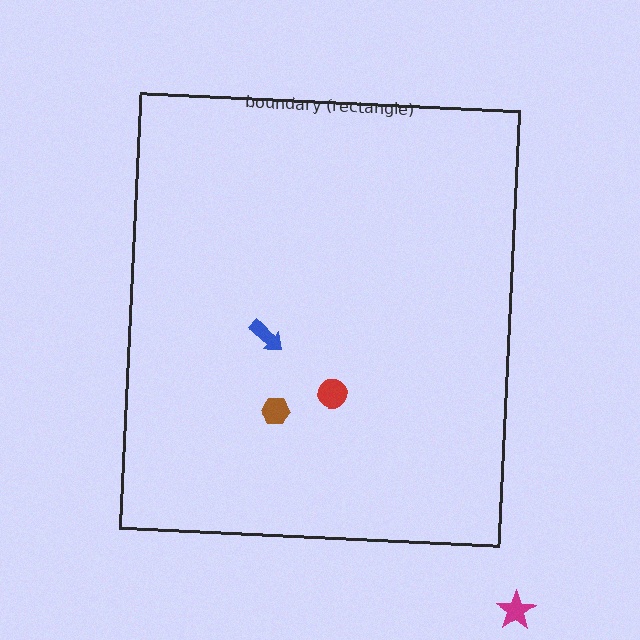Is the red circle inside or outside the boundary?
Inside.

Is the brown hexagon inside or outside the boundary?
Inside.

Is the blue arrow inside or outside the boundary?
Inside.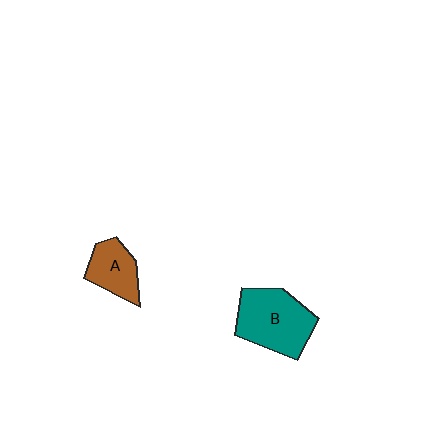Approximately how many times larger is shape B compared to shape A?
Approximately 1.7 times.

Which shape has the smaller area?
Shape A (brown).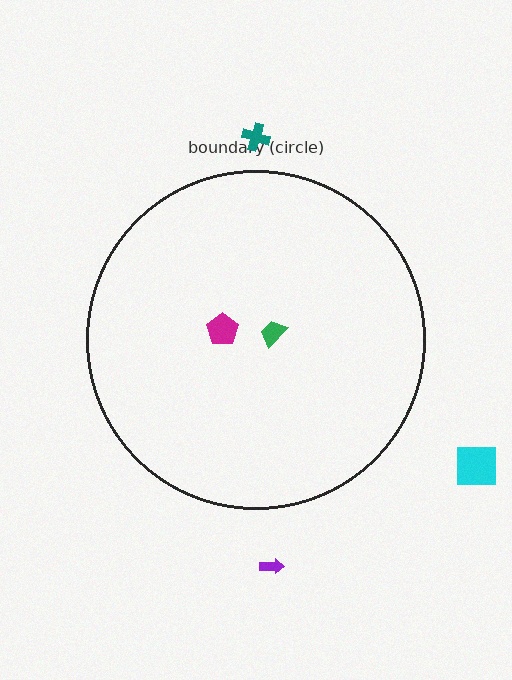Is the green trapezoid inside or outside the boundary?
Inside.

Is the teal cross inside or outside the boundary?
Outside.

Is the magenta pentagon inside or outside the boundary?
Inside.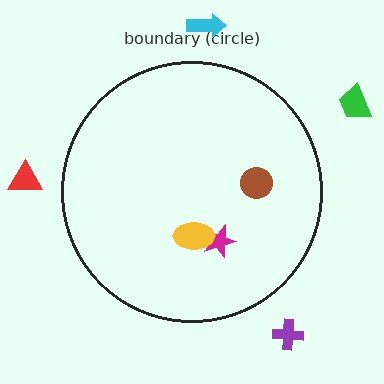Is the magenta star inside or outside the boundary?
Inside.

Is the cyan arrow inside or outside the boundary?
Outside.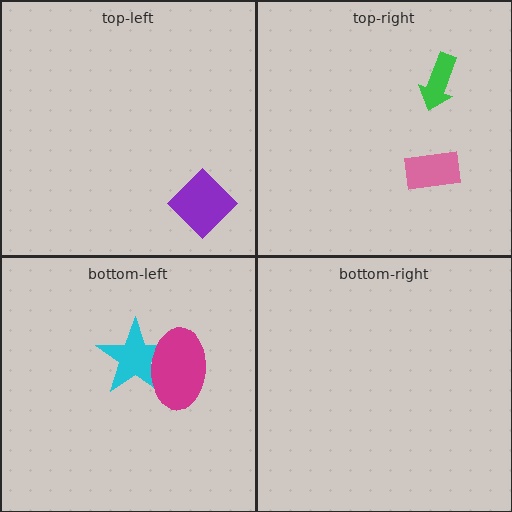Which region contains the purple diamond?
The top-left region.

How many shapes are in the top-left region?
1.